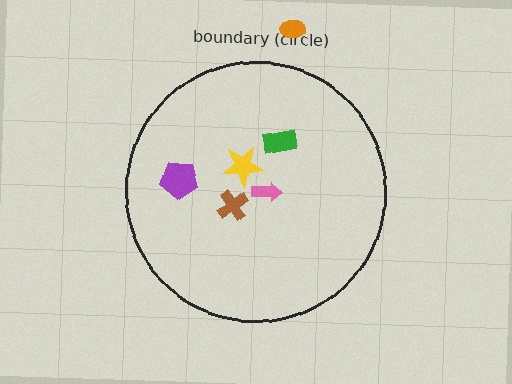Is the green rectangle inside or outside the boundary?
Inside.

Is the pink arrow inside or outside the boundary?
Inside.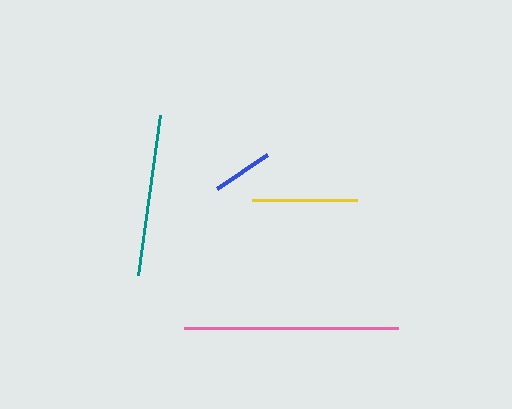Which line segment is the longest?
The pink line is the longest at approximately 214 pixels.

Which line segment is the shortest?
The blue line is the shortest at approximately 60 pixels.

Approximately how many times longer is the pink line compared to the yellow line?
The pink line is approximately 2.0 times the length of the yellow line.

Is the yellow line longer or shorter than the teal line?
The teal line is longer than the yellow line.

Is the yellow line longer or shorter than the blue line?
The yellow line is longer than the blue line.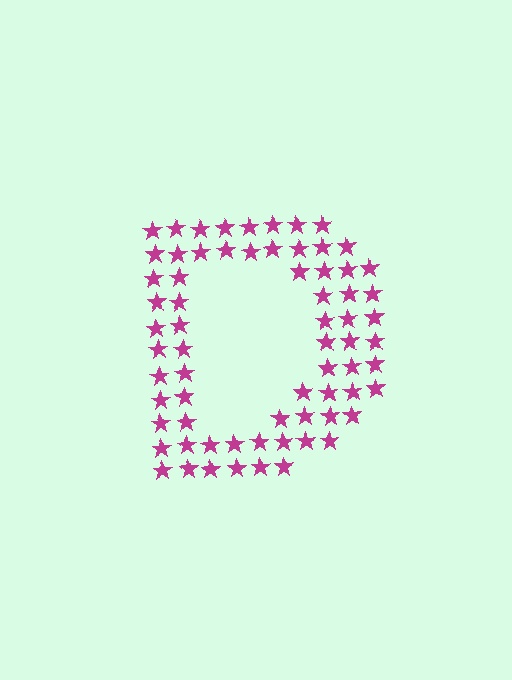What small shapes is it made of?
It is made of small stars.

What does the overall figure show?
The overall figure shows the letter D.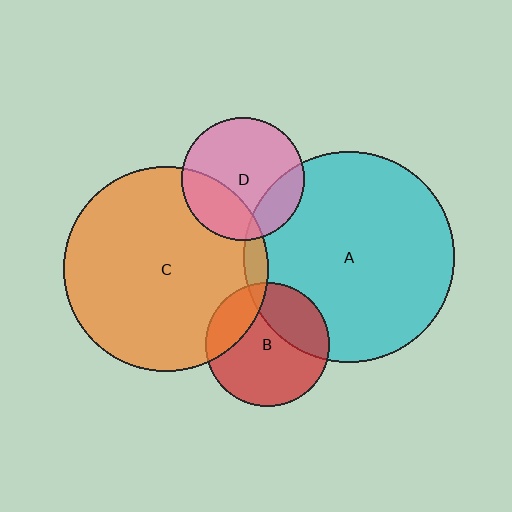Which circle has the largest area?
Circle A (cyan).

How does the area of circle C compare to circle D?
Approximately 2.8 times.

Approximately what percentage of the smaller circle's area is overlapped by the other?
Approximately 20%.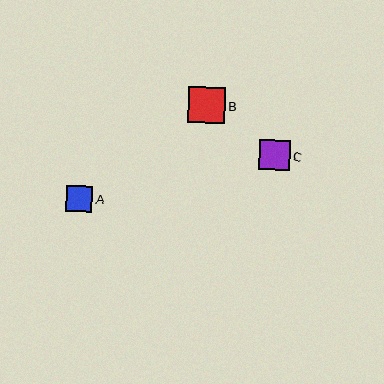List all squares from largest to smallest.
From largest to smallest: B, C, A.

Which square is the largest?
Square B is the largest with a size of approximately 36 pixels.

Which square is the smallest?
Square A is the smallest with a size of approximately 26 pixels.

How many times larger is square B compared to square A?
Square B is approximately 1.4 times the size of square A.